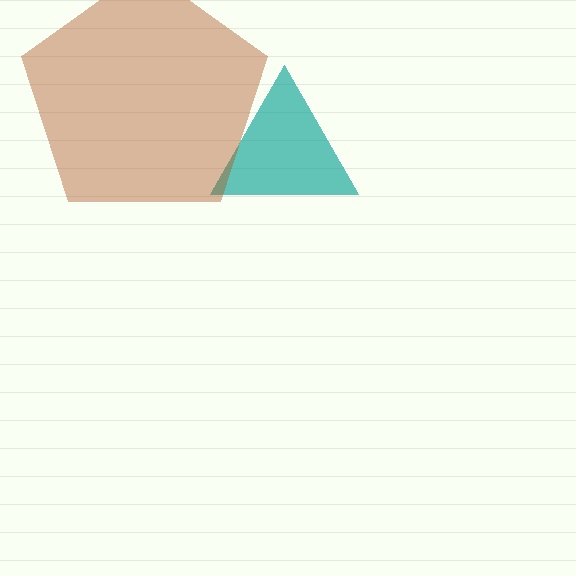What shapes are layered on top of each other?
The layered shapes are: a teal triangle, a brown pentagon.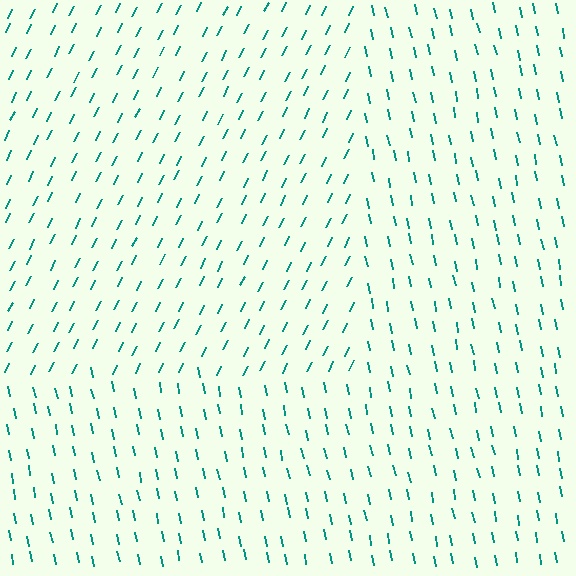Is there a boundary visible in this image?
Yes, there is a texture boundary formed by a change in line orientation.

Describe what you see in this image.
The image is filled with small teal line segments. A rectangle region in the image has lines oriented differently from the surrounding lines, creating a visible texture boundary.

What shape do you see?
I see a rectangle.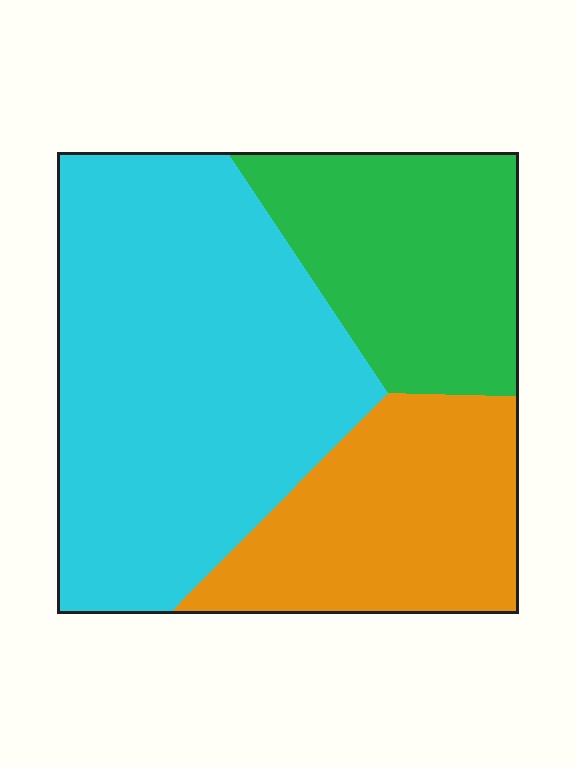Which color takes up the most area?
Cyan, at roughly 50%.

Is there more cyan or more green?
Cyan.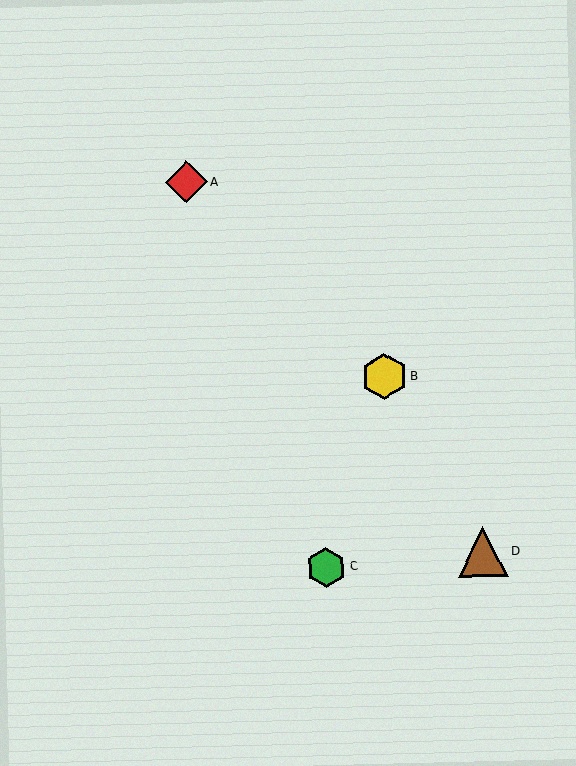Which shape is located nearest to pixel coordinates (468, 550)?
The brown triangle (labeled D) at (483, 552) is nearest to that location.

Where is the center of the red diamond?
The center of the red diamond is at (187, 182).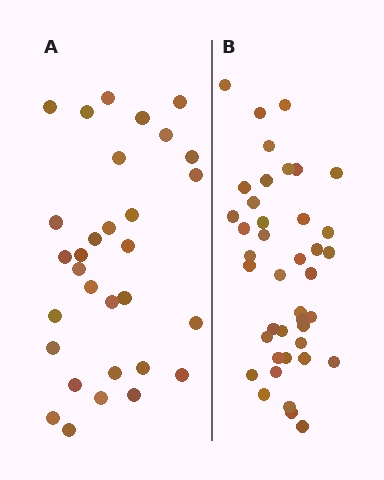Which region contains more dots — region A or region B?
Region B (the right region) has more dots.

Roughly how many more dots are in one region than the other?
Region B has roughly 10 or so more dots than region A.